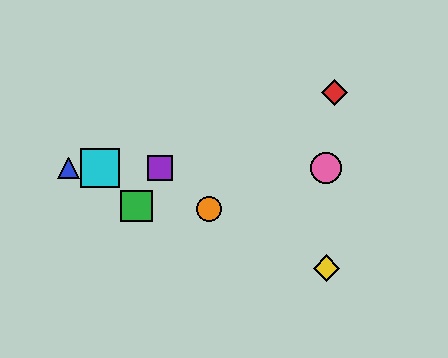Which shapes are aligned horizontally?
The blue triangle, the purple square, the cyan square, the pink circle are aligned horizontally.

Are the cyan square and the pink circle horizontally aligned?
Yes, both are at y≈168.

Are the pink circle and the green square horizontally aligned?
No, the pink circle is at y≈168 and the green square is at y≈206.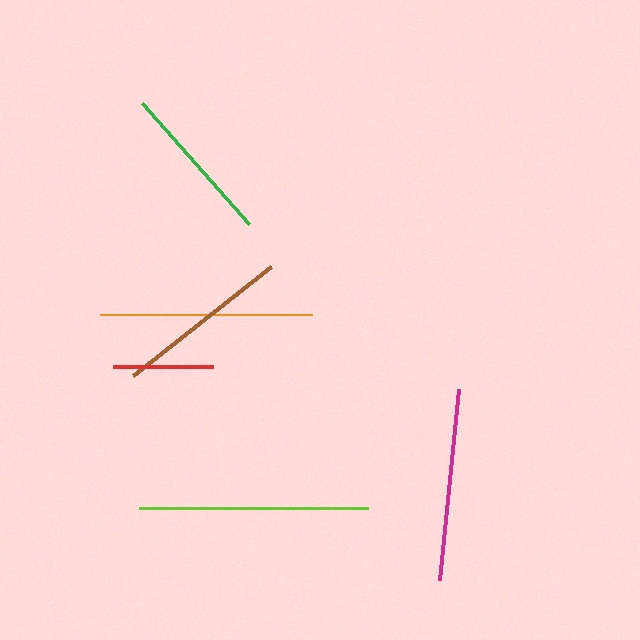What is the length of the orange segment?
The orange segment is approximately 212 pixels long.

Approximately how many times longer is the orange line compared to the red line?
The orange line is approximately 2.1 times the length of the red line.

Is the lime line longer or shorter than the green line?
The lime line is longer than the green line.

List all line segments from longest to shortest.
From longest to shortest: lime, orange, magenta, brown, green, red.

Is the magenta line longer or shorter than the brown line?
The magenta line is longer than the brown line.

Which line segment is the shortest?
The red line is the shortest at approximately 101 pixels.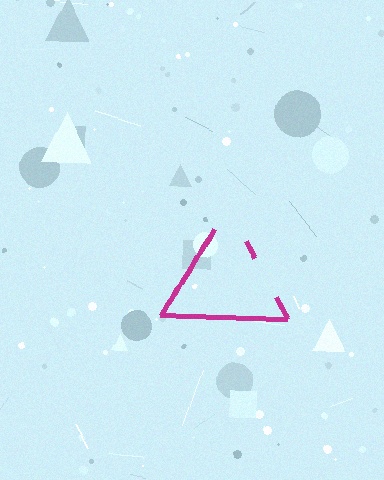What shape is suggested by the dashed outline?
The dashed outline suggests a triangle.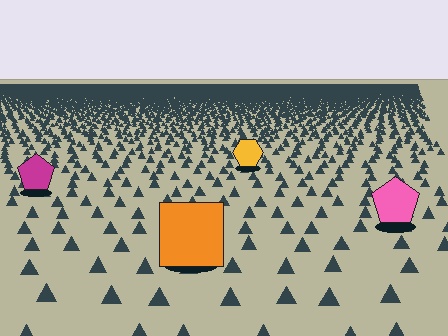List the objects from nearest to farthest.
From nearest to farthest: the orange square, the pink pentagon, the magenta pentagon, the yellow hexagon.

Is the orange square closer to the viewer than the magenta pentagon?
Yes. The orange square is closer — you can tell from the texture gradient: the ground texture is coarser near it.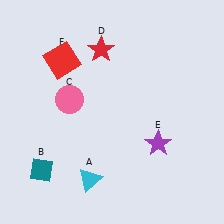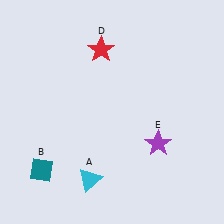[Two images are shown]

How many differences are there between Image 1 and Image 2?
There are 2 differences between the two images.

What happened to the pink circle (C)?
The pink circle (C) was removed in Image 2. It was in the top-left area of Image 1.